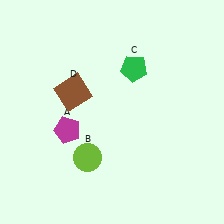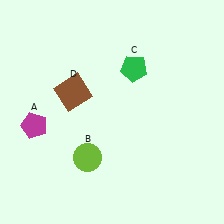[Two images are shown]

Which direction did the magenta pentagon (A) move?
The magenta pentagon (A) moved left.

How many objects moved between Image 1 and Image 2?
1 object moved between the two images.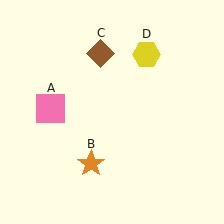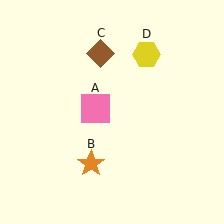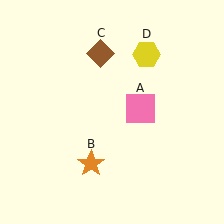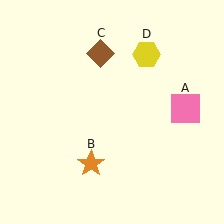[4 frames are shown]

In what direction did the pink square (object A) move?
The pink square (object A) moved right.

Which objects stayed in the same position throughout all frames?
Orange star (object B) and brown diamond (object C) and yellow hexagon (object D) remained stationary.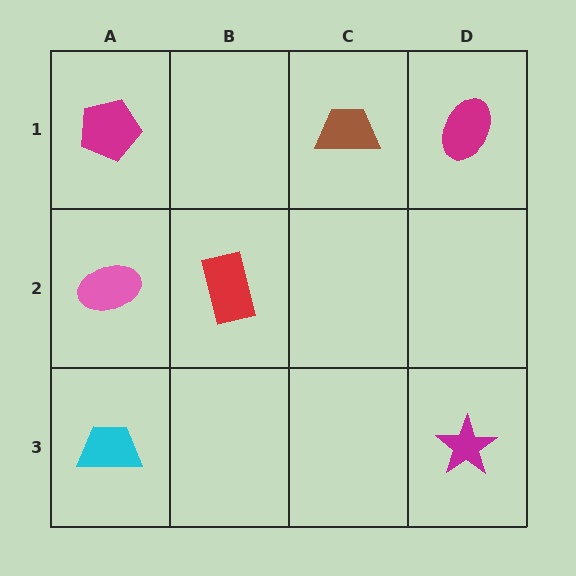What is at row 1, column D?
A magenta ellipse.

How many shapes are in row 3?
2 shapes.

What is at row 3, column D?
A magenta star.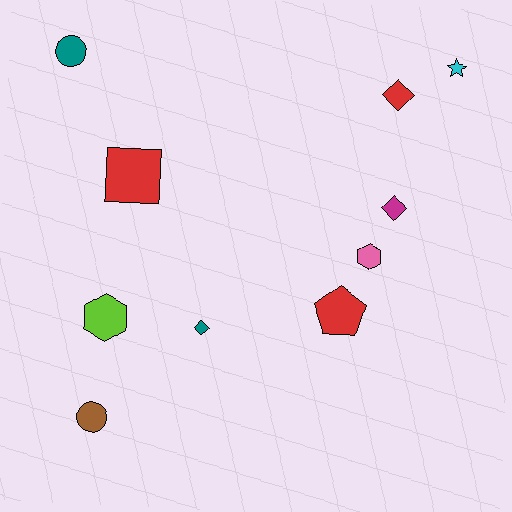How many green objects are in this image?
There are no green objects.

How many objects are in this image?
There are 10 objects.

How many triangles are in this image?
There are no triangles.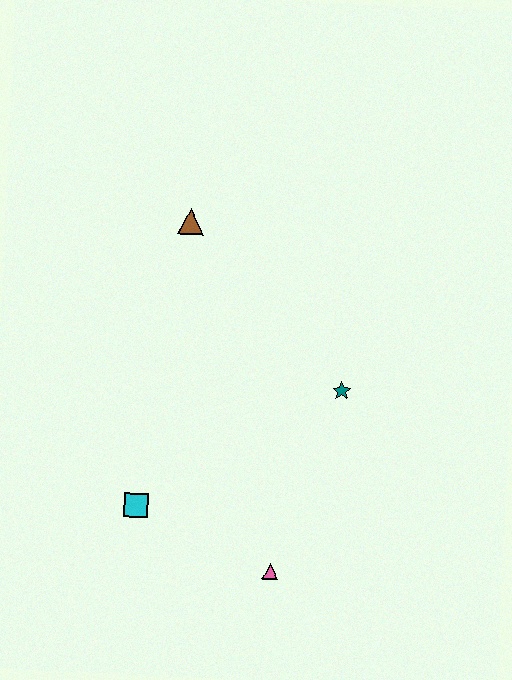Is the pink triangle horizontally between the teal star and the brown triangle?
Yes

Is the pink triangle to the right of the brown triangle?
Yes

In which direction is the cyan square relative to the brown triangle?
The cyan square is below the brown triangle.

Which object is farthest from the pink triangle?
The brown triangle is farthest from the pink triangle.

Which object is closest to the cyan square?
The pink triangle is closest to the cyan square.